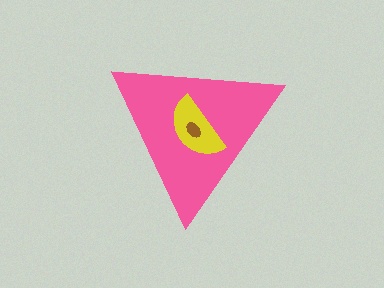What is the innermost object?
The brown ellipse.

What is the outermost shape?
The pink triangle.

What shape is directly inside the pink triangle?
The yellow semicircle.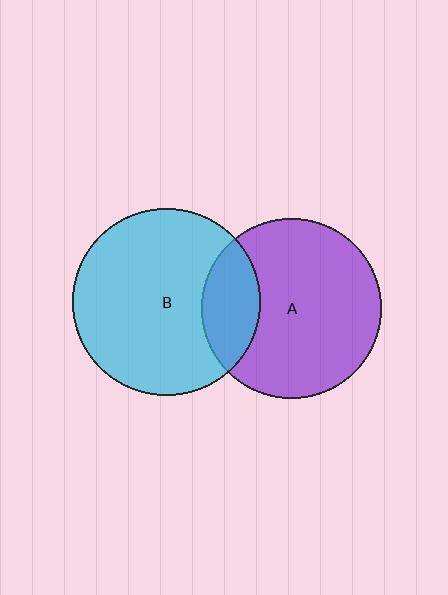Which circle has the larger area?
Circle B (cyan).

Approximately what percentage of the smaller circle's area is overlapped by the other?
Approximately 20%.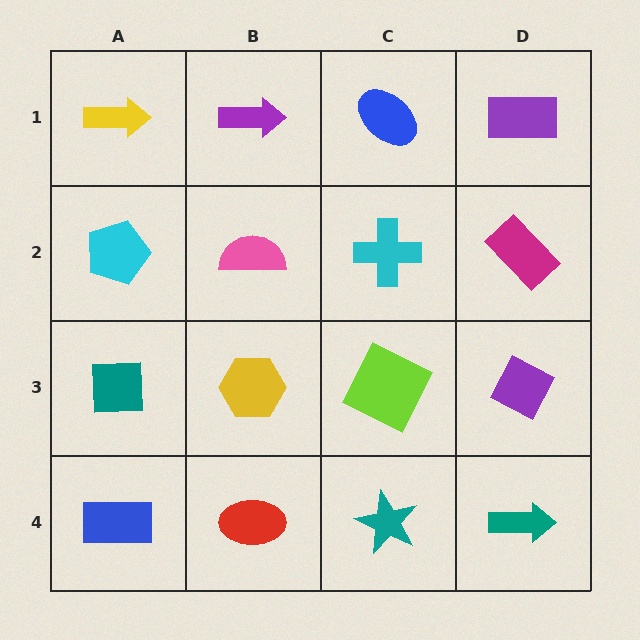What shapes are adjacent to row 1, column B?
A pink semicircle (row 2, column B), a yellow arrow (row 1, column A), a blue ellipse (row 1, column C).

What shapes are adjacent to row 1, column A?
A cyan pentagon (row 2, column A), a purple arrow (row 1, column B).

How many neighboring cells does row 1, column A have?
2.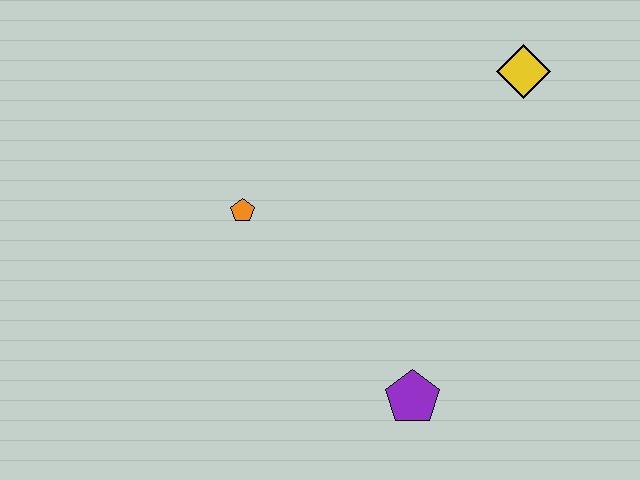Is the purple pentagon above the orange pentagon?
No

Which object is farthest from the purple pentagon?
The yellow diamond is farthest from the purple pentagon.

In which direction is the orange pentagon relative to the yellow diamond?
The orange pentagon is to the left of the yellow diamond.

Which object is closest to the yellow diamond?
The orange pentagon is closest to the yellow diamond.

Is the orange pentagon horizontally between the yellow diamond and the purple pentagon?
No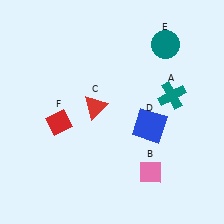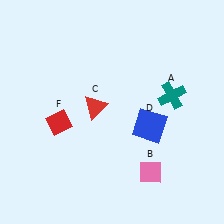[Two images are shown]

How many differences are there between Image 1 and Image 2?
There is 1 difference between the two images.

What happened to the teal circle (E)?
The teal circle (E) was removed in Image 2. It was in the top-right area of Image 1.